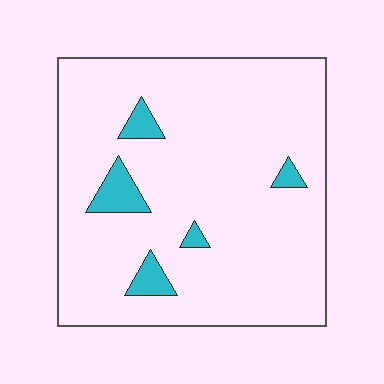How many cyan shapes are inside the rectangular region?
5.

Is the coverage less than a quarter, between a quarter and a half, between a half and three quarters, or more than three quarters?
Less than a quarter.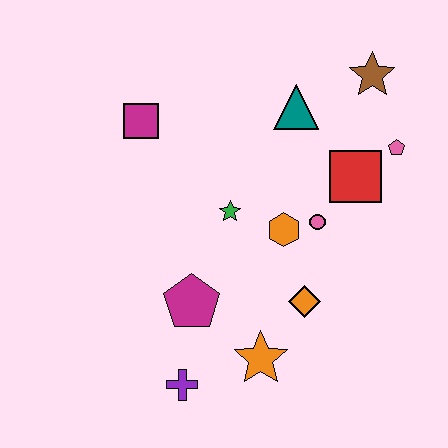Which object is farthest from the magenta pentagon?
The brown star is farthest from the magenta pentagon.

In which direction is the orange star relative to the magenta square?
The orange star is below the magenta square.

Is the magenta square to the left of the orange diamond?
Yes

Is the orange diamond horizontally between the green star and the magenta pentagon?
No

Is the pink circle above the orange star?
Yes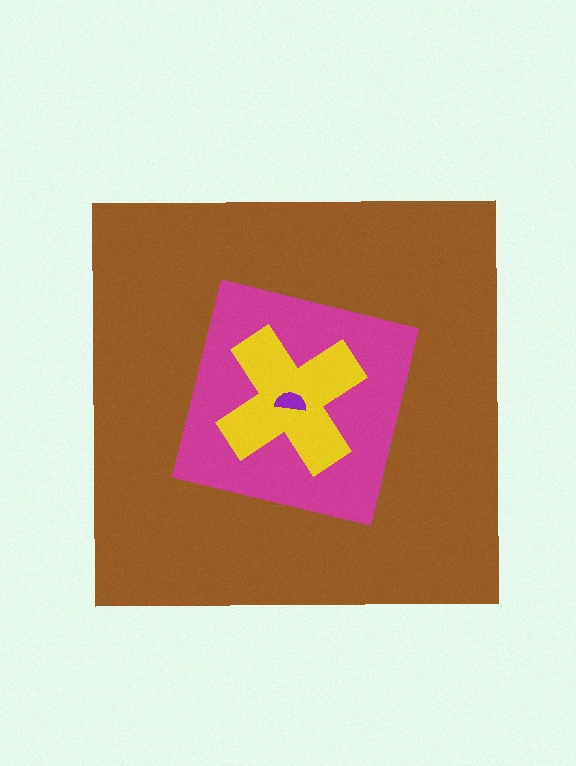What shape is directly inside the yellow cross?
The purple semicircle.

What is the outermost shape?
The brown square.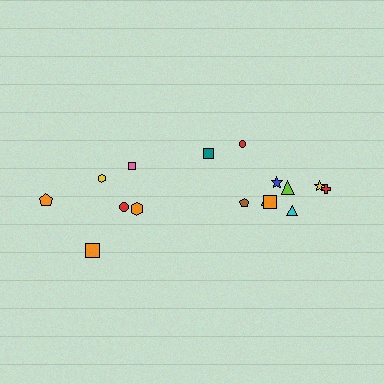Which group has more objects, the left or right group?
The right group.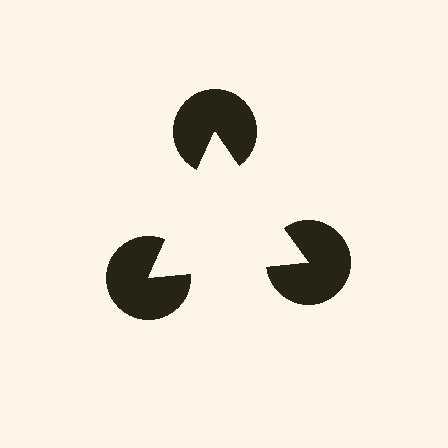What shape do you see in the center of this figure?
An illusory triangle — its edges are inferred from the aligned wedge cuts in the pac-man discs, not physically drawn.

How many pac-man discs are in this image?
There are 3 — one at each vertex of the illusory triangle.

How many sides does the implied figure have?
3 sides.